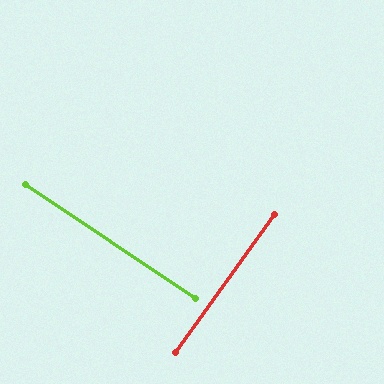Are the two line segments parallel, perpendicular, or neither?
Perpendicular — they meet at approximately 88°.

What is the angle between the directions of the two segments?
Approximately 88 degrees.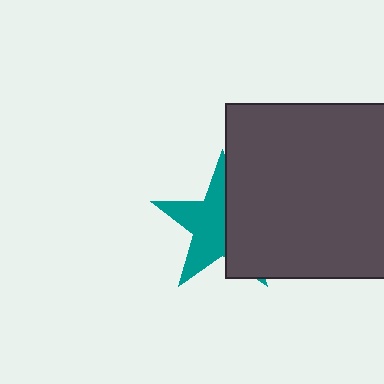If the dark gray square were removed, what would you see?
You would see the complete teal star.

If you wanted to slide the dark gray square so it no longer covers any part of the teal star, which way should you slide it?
Slide it right — that is the most direct way to separate the two shapes.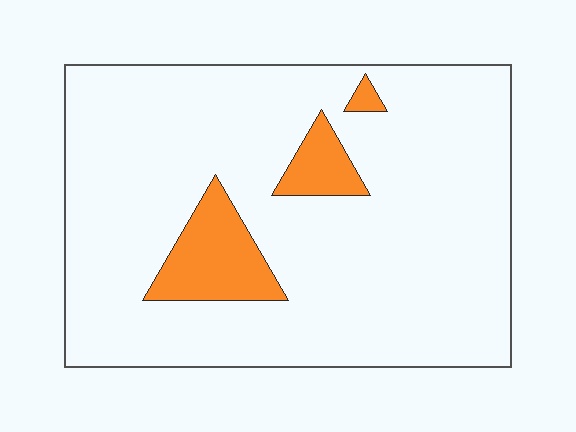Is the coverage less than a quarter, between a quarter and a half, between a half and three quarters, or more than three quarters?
Less than a quarter.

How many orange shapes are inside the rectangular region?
3.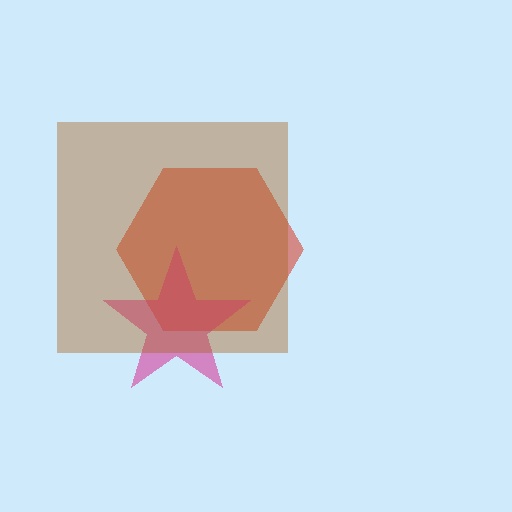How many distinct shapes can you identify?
There are 3 distinct shapes: a red hexagon, a magenta star, a brown square.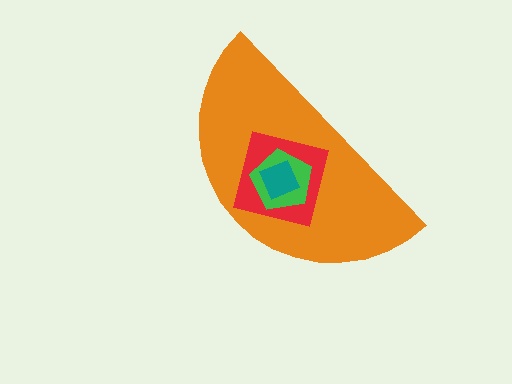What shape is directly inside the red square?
The green pentagon.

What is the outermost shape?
The orange semicircle.